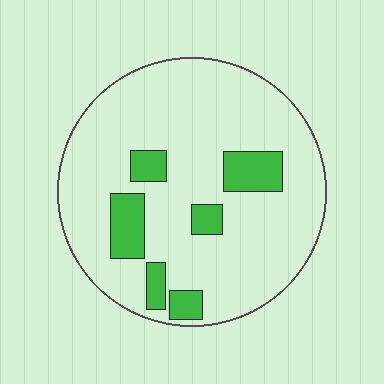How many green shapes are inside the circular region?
6.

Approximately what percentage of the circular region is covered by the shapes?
Approximately 15%.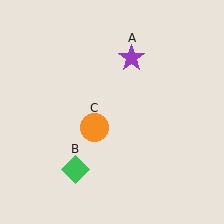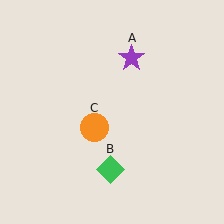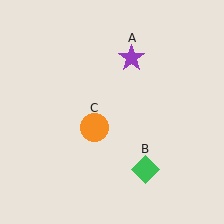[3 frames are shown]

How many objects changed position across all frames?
1 object changed position: green diamond (object B).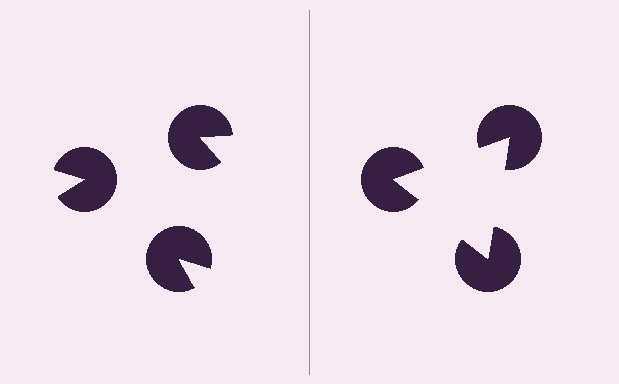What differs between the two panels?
The pac-man discs are positioned identically on both sides; only the wedge orientations differ. On the right they align to a triangle; on the left they are misaligned.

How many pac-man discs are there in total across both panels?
6 — 3 on each side.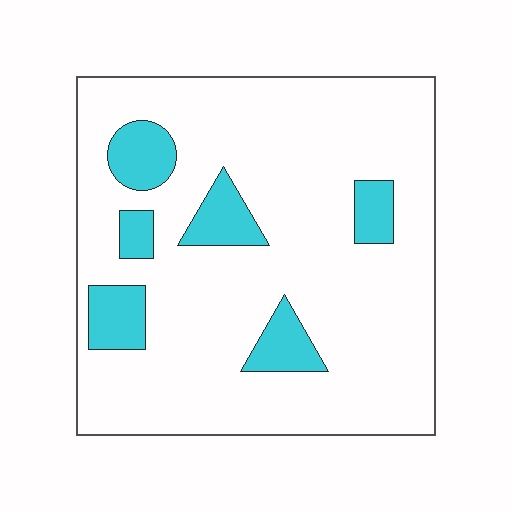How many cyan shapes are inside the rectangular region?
6.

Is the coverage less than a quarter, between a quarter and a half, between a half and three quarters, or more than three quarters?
Less than a quarter.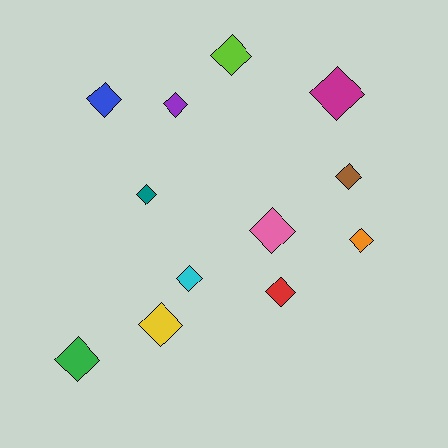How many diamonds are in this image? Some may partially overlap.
There are 12 diamonds.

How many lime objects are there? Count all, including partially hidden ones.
There is 1 lime object.